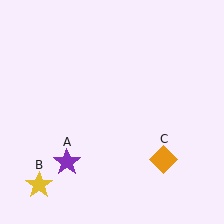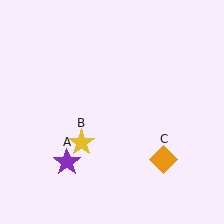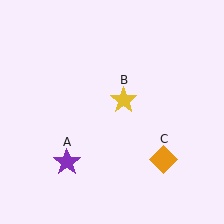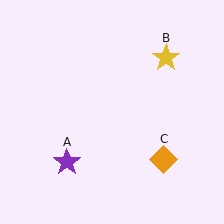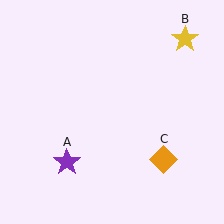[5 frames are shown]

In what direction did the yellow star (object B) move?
The yellow star (object B) moved up and to the right.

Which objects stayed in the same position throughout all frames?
Purple star (object A) and orange diamond (object C) remained stationary.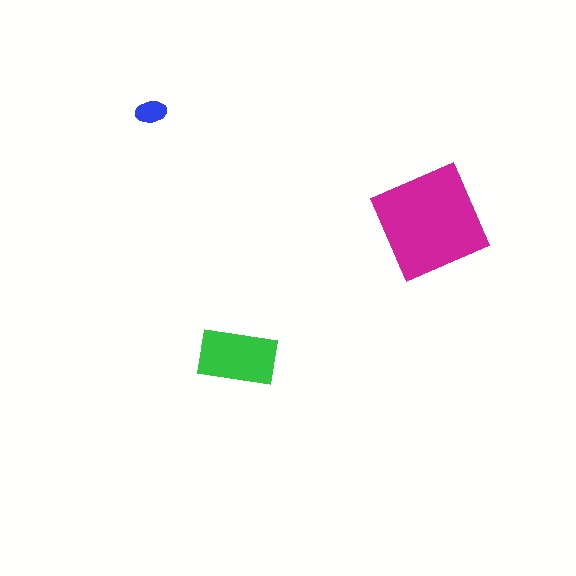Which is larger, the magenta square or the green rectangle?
The magenta square.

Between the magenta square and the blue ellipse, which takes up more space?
The magenta square.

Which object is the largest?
The magenta square.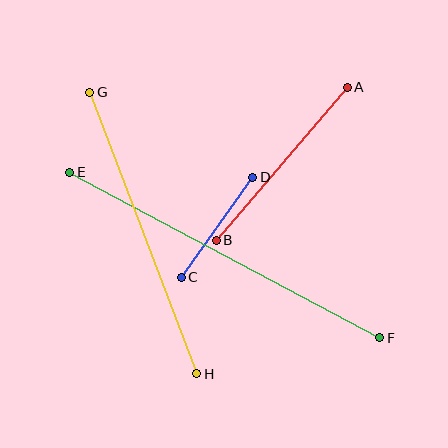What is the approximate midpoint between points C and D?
The midpoint is at approximately (217, 227) pixels.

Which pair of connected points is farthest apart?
Points E and F are farthest apart.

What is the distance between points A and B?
The distance is approximately 202 pixels.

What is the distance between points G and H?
The distance is approximately 301 pixels.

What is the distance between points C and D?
The distance is approximately 123 pixels.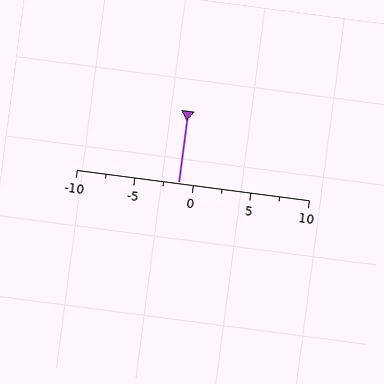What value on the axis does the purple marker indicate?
The marker indicates approximately -1.2.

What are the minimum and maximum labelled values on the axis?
The axis runs from -10 to 10.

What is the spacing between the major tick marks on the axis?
The major ticks are spaced 5 apart.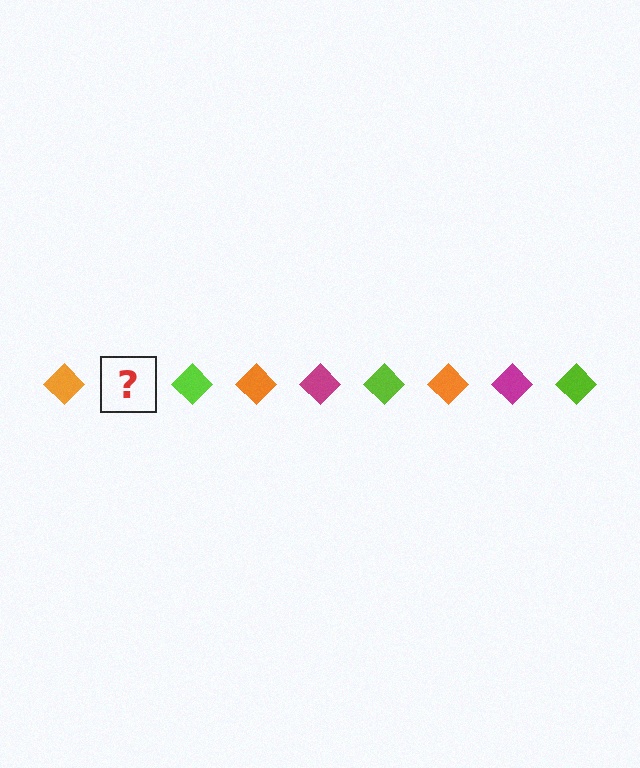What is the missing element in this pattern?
The missing element is a magenta diamond.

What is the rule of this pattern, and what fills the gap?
The rule is that the pattern cycles through orange, magenta, lime diamonds. The gap should be filled with a magenta diamond.